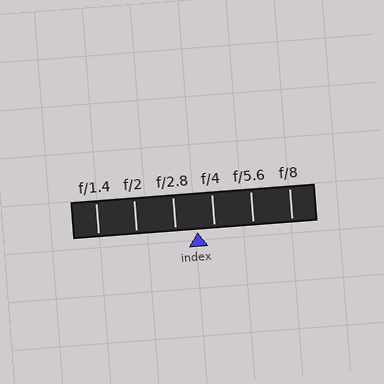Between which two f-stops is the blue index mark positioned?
The index mark is between f/2.8 and f/4.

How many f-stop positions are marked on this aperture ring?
There are 6 f-stop positions marked.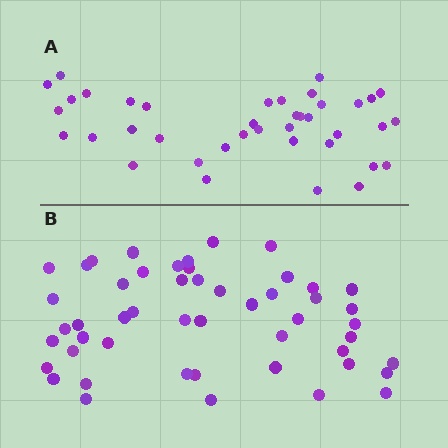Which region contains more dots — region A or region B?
Region B (the bottom region) has more dots.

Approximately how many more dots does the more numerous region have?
Region B has roughly 12 or so more dots than region A.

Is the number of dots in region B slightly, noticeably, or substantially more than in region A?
Region B has noticeably more, but not dramatically so. The ratio is roughly 1.3 to 1.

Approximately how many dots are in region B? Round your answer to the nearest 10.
About 50 dots.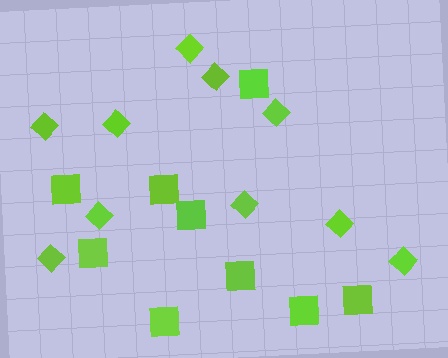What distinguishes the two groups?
There are 2 groups: one group of diamonds (10) and one group of squares (9).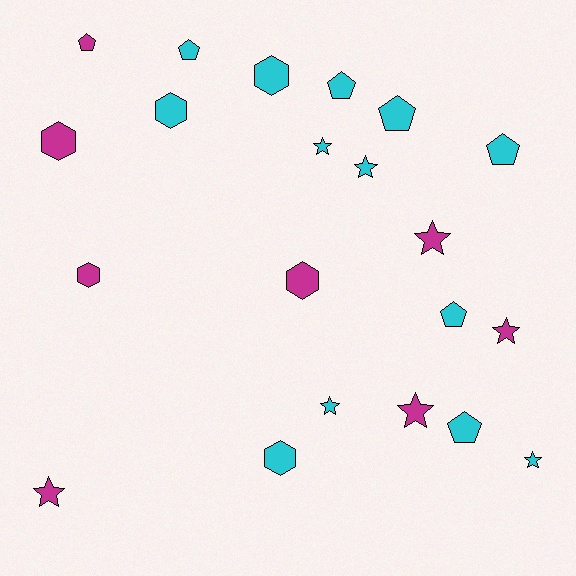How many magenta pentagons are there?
There is 1 magenta pentagon.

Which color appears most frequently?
Cyan, with 13 objects.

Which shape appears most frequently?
Star, with 8 objects.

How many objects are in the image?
There are 21 objects.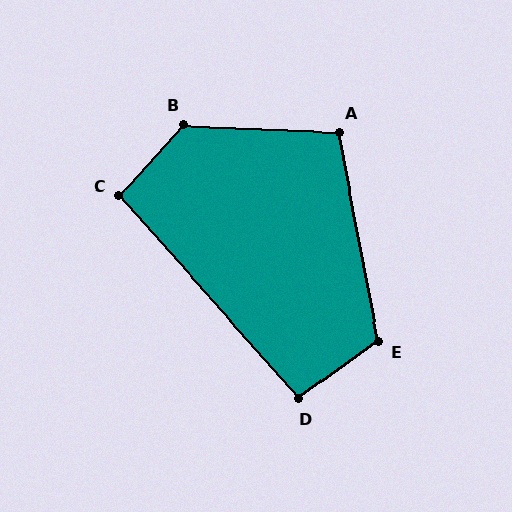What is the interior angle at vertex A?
Approximately 103 degrees (obtuse).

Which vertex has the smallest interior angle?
D, at approximately 95 degrees.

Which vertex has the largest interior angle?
B, at approximately 130 degrees.